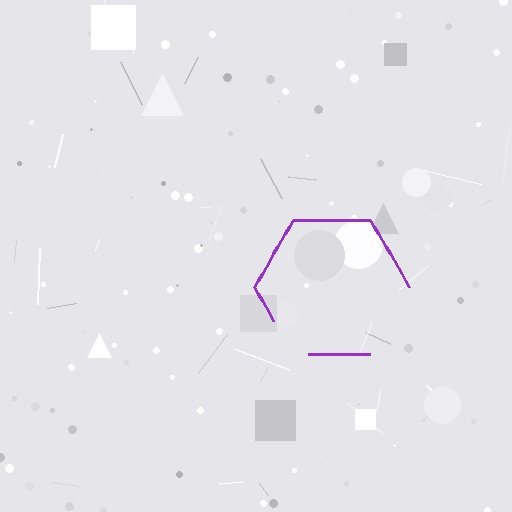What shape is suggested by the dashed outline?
The dashed outline suggests a hexagon.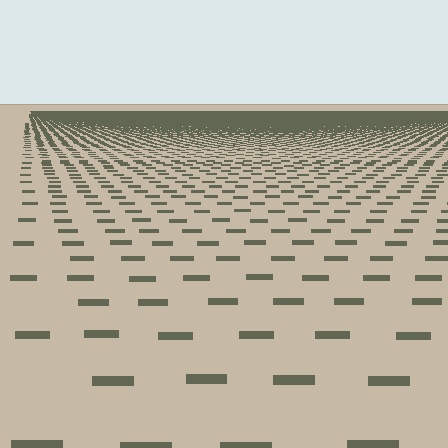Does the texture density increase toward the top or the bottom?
Density increases toward the top.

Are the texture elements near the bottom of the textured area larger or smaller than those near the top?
Larger. Near the bottom, elements are closer to the viewer and appear at a bigger on-screen size.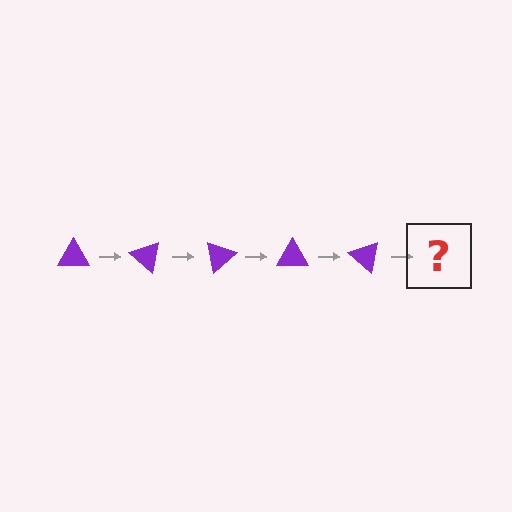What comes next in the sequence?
The next element should be a purple triangle rotated 200 degrees.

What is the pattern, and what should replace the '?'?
The pattern is that the triangle rotates 40 degrees each step. The '?' should be a purple triangle rotated 200 degrees.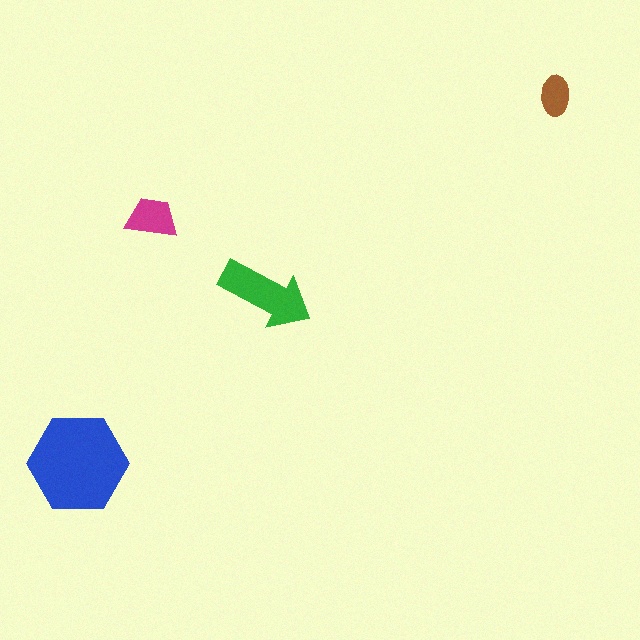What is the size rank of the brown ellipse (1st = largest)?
4th.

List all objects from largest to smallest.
The blue hexagon, the green arrow, the magenta trapezoid, the brown ellipse.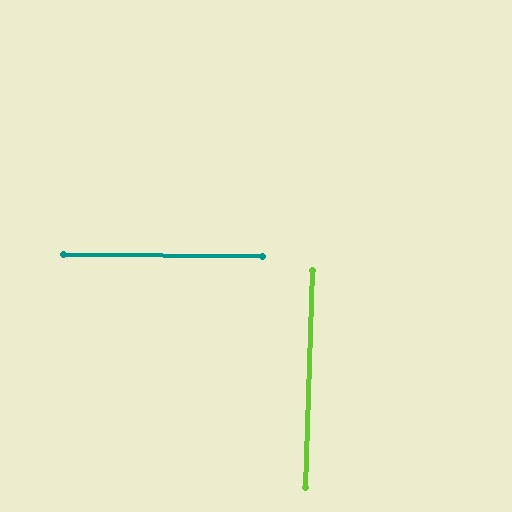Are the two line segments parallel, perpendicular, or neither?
Perpendicular — they meet at approximately 89°.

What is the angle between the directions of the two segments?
Approximately 89 degrees.